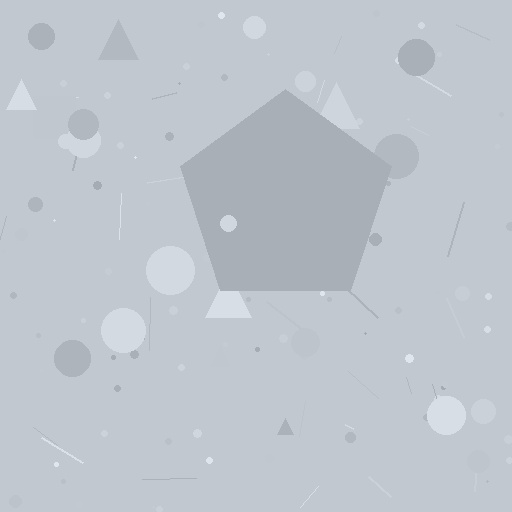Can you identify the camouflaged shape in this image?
The camouflaged shape is a pentagon.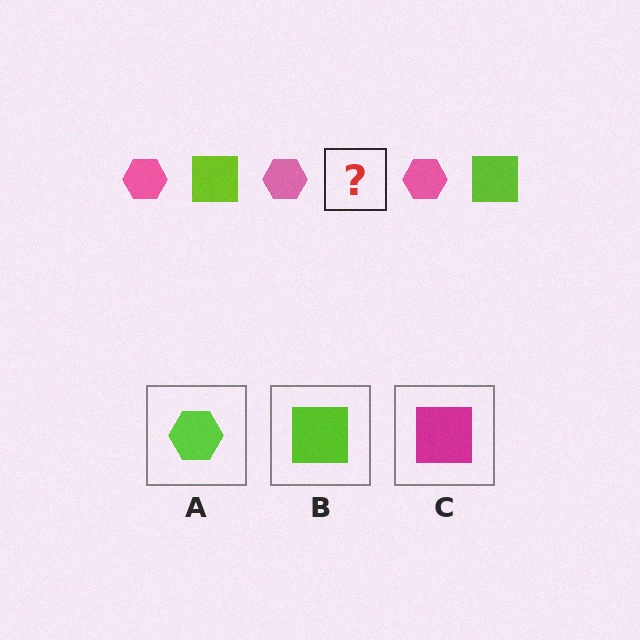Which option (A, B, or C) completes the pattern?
B.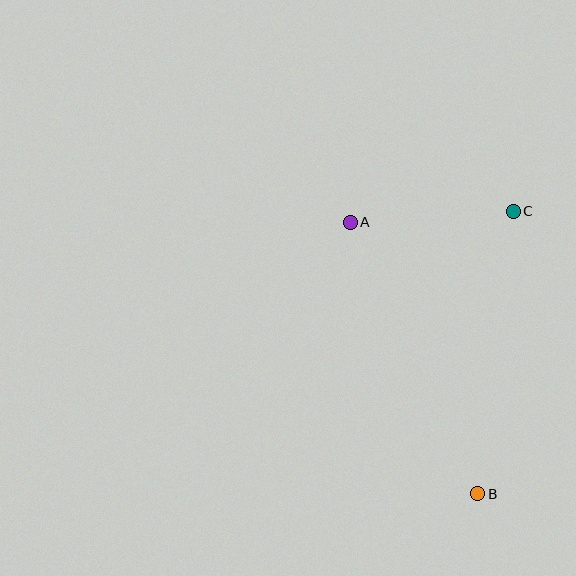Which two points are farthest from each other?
Points A and B are farthest from each other.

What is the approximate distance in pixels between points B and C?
The distance between B and C is approximately 285 pixels.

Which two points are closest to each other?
Points A and C are closest to each other.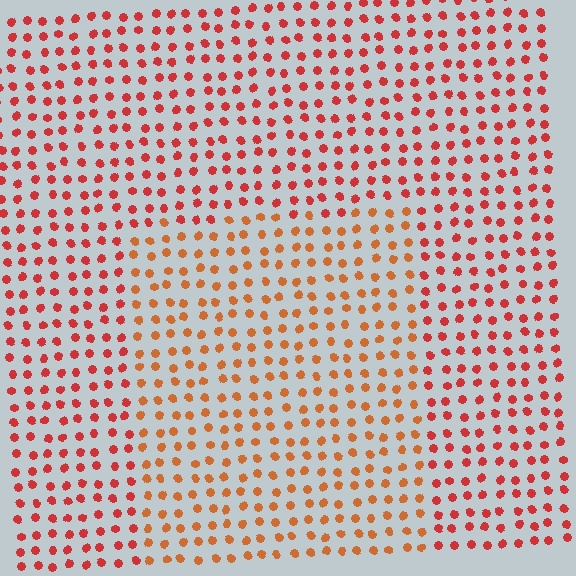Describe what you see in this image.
The image is filled with small red elements in a uniform arrangement. A rectangle-shaped region is visible where the elements are tinted to a slightly different hue, forming a subtle color boundary.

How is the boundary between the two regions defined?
The boundary is defined purely by a slight shift in hue (about 25 degrees). Spacing, size, and orientation are identical on both sides.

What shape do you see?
I see a rectangle.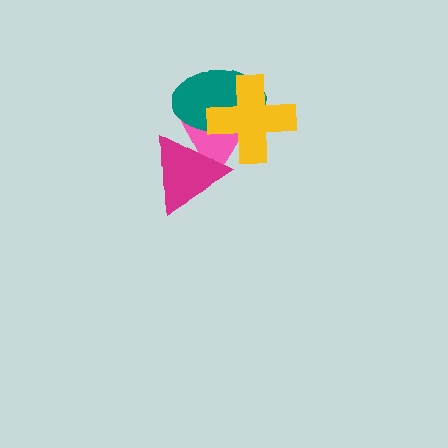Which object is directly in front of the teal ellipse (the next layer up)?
The magenta triangle is directly in front of the teal ellipse.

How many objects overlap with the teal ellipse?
3 objects overlap with the teal ellipse.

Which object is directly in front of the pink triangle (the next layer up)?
The teal ellipse is directly in front of the pink triangle.